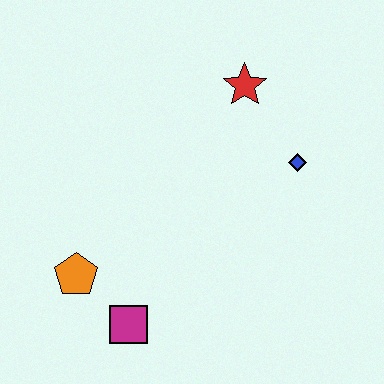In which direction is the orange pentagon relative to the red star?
The orange pentagon is below the red star.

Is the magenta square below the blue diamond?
Yes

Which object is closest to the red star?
The blue diamond is closest to the red star.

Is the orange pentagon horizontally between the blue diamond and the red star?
No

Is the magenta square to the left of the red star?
Yes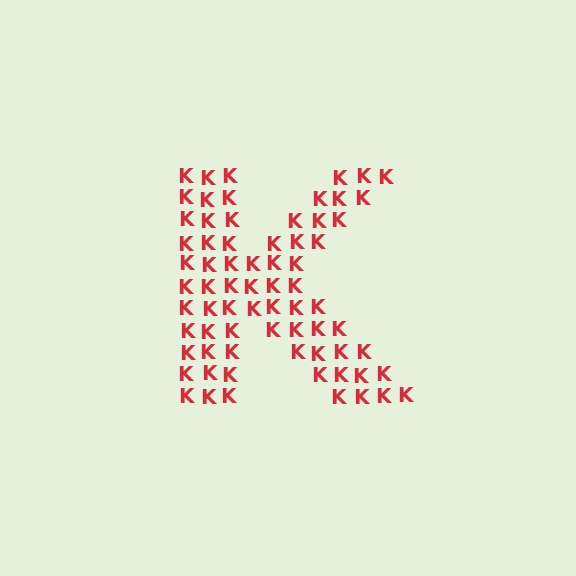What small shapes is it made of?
It is made of small letter K's.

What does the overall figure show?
The overall figure shows the letter K.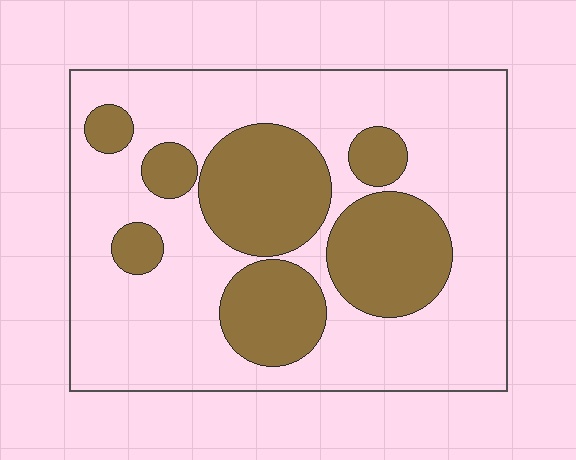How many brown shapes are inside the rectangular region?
7.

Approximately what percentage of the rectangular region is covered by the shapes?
Approximately 30%.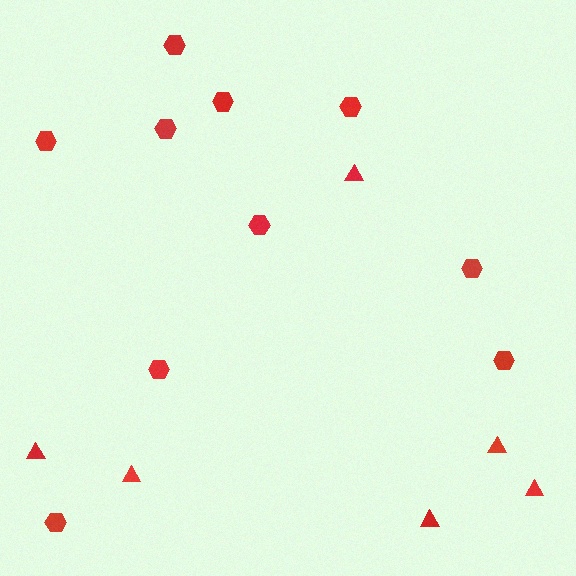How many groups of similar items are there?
There are 2 groups: one group of triangles (6) and one group of hexagons (10).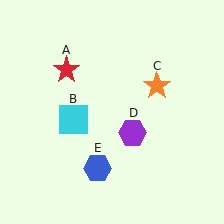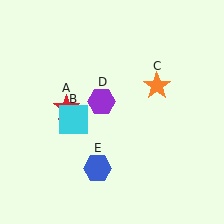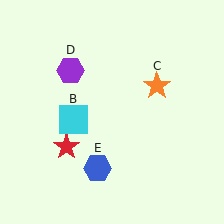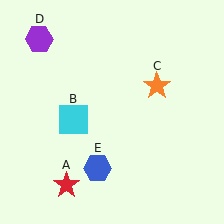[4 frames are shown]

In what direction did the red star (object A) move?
The red star (object A) moved down.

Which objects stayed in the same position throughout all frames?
Cyan square (object B) and orange star (object C) and blue hexagon (object E) remained stationary.